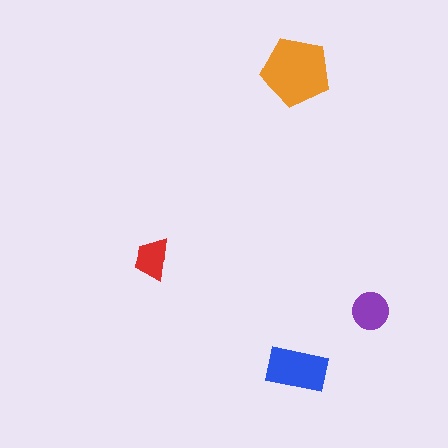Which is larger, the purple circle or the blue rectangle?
The blue rectangle.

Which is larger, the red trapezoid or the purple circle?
The purple circle.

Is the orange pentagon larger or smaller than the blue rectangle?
Larger.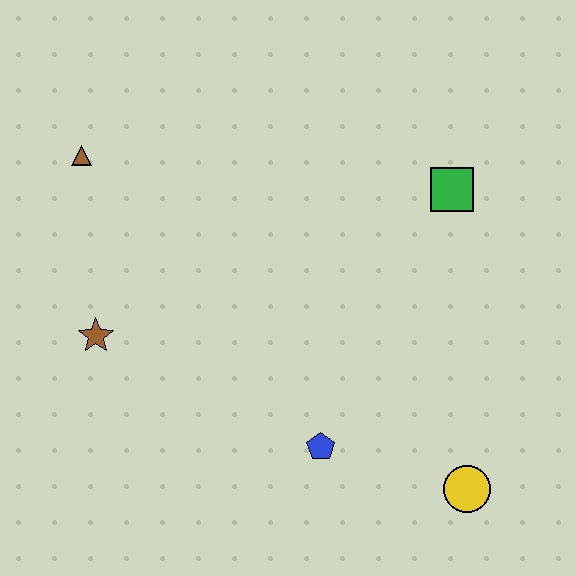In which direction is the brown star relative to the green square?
The brown star is to the left of the green square.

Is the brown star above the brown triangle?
No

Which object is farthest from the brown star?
The yellow circle is farthest from the brown star.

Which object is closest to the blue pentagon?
The yellow circle is closest to the blue pentagon.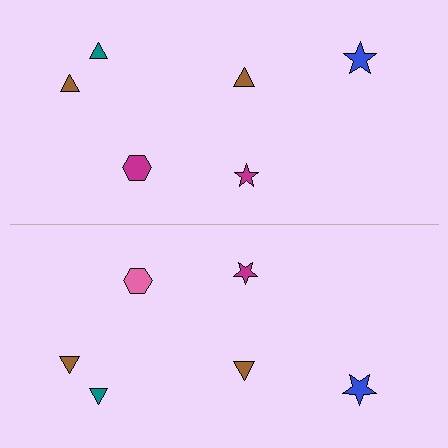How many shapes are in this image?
There are 12 shapes in this image.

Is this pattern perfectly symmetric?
No, the pattern is not perfectly symmetric. The pink hexagon on the bottom side breaks the symmetry — its mirror counterpart is magenta.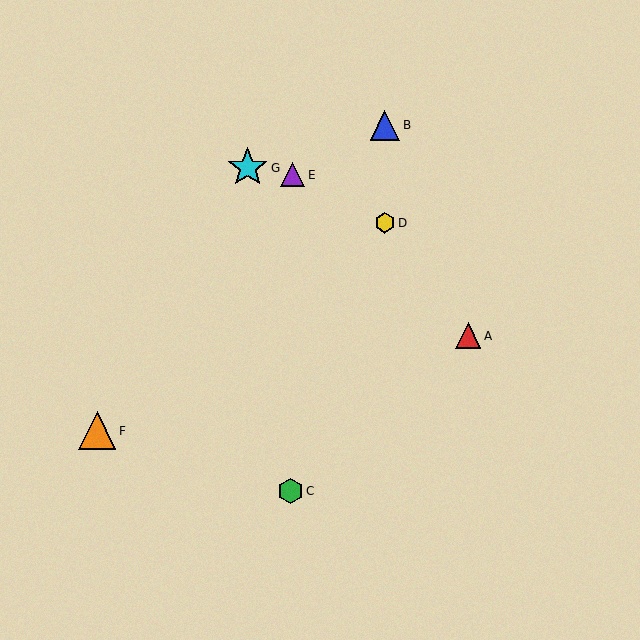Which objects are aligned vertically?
Objects B, D are aligned vertically.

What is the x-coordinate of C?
Object C is at x≈291.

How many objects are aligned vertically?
2 objects (B, D) are aligned vertically.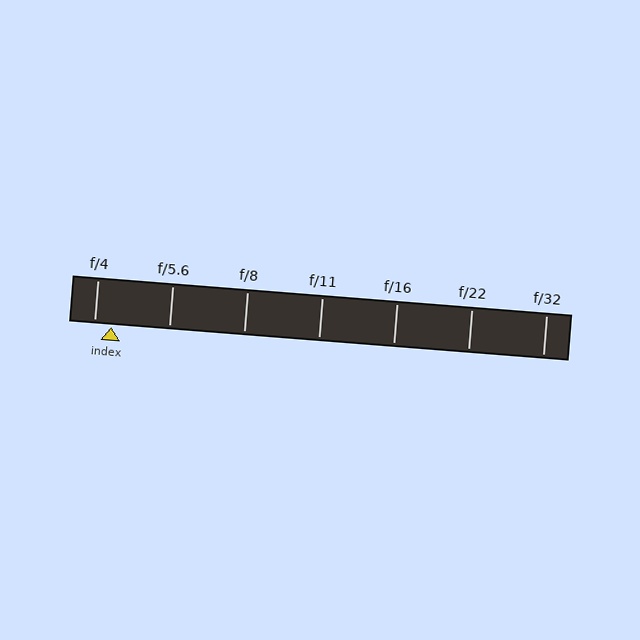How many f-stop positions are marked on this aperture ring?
There are 7 f-stop positions marked.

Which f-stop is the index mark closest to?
The index mark is closest to f/4.